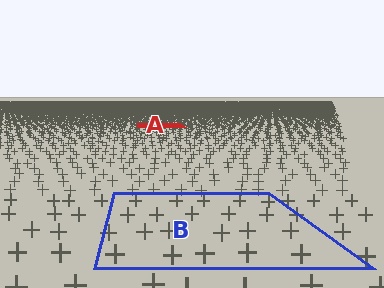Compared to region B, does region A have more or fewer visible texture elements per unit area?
Region A has more texture elements per unit area — they are packed more densely because it is farther away.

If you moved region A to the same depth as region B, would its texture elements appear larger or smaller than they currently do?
They would appear larger. At a closer depth, the same texture elements are projected at a bigger on-screen size.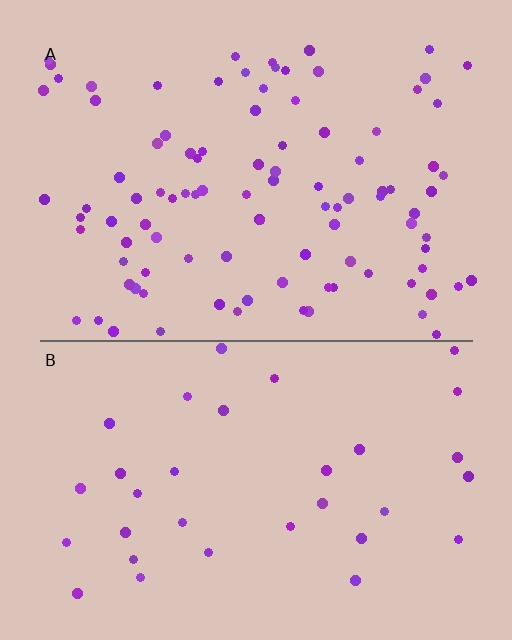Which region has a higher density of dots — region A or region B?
A (the top).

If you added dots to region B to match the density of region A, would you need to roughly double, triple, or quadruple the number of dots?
Approximately triple.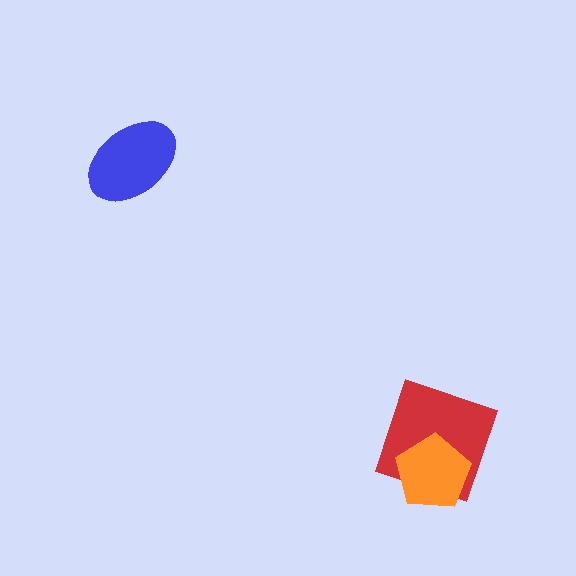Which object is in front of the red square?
The orange pentagon is in front of the red square.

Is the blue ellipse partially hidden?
No, no other shape covers it.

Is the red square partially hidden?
Yes, it is partially covered by another shape.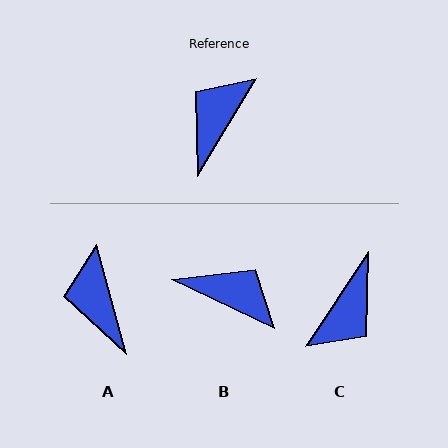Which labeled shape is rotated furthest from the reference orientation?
C, about 177 degrees away.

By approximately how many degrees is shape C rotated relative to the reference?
Approximately 177 degrees counter-clockwise.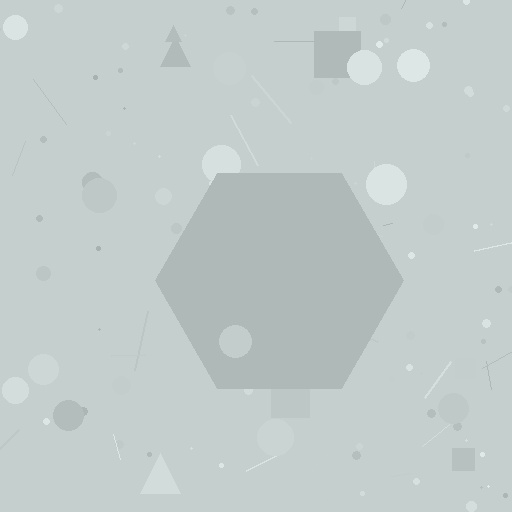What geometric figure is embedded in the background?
A hexagon is embedded in the background.